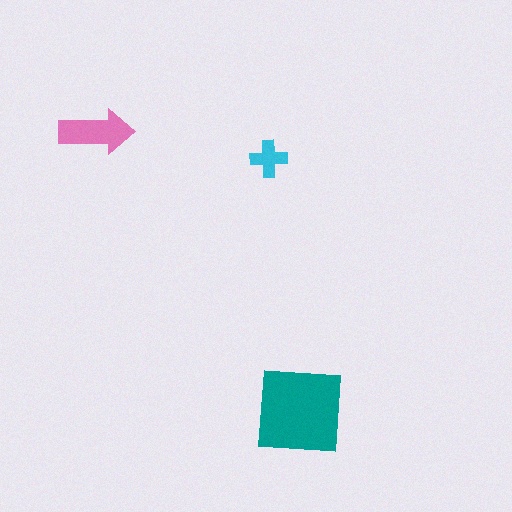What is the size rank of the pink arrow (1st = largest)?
2nd.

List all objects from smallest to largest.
The cyan cross, the pink arrow, the teal square.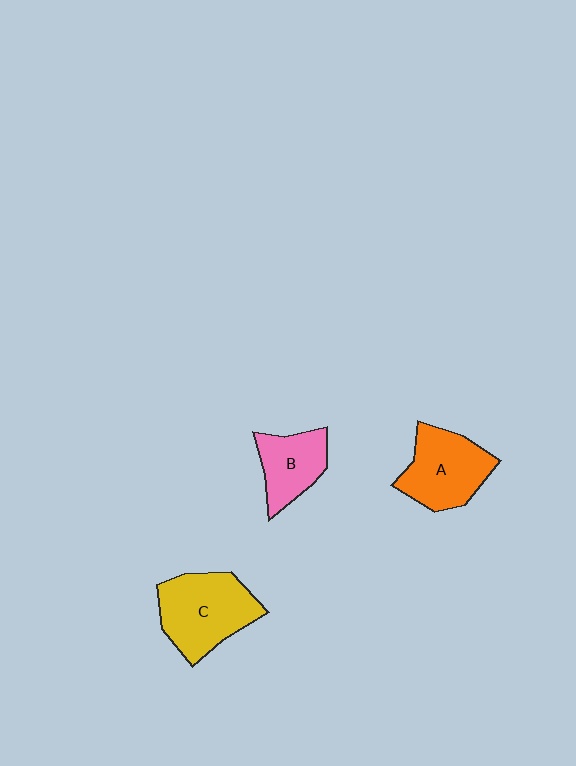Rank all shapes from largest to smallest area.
From largest to smallest: C (yellow), A (orange), B (pink).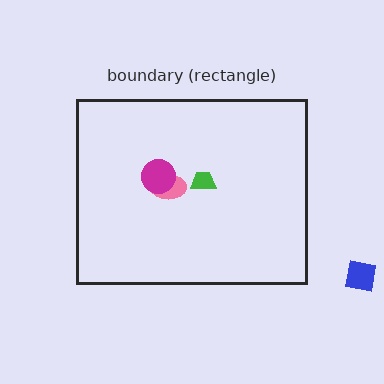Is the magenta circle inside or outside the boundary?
Inside.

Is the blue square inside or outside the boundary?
Outside.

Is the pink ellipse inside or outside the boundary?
Inside.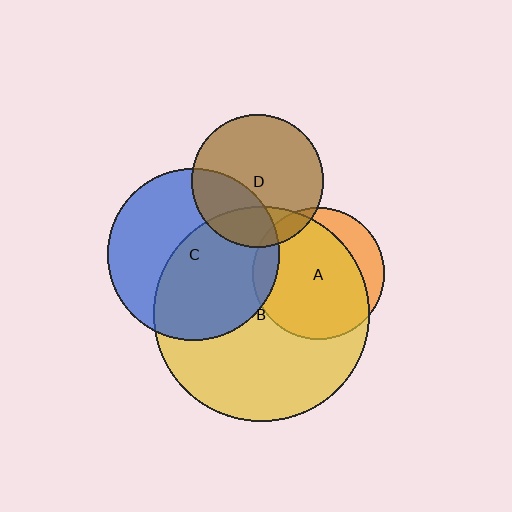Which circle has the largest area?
Circle B (yellow).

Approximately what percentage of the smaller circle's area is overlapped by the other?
Approximately 10%.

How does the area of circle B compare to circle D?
Approximately 2.6 times.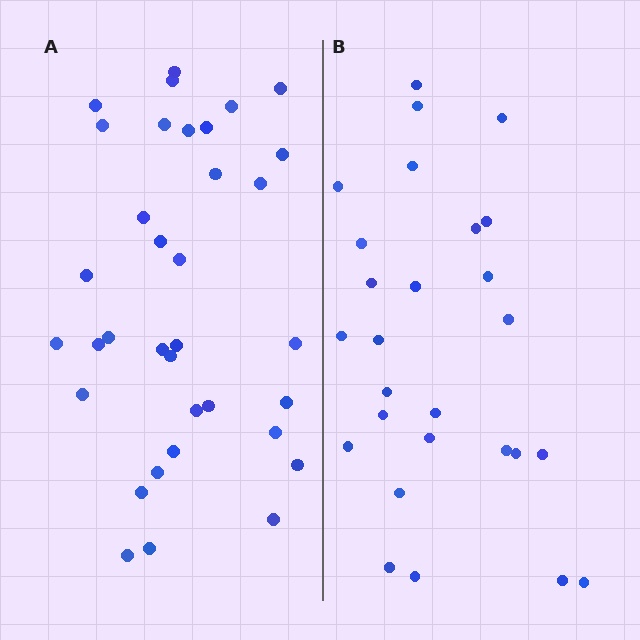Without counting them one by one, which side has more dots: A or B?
Region A (the left region) has more dots.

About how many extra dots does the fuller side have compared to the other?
Region A has roughly 8 or so more dots than region B.